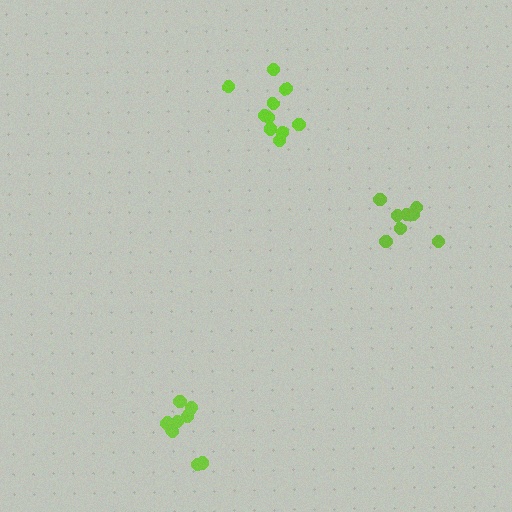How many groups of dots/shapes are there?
There are 3 groups.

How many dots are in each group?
Group 1: 8 dots, Group 2: 10 dots, Group 3: 9 dots (27 total).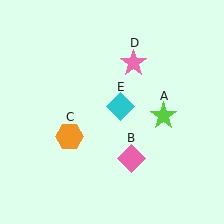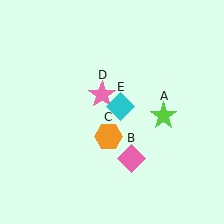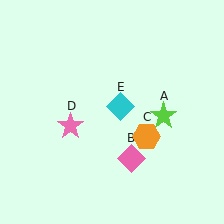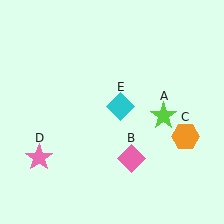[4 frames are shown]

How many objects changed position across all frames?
2 objects changed position: orange hexagon (object C), pink star (object D).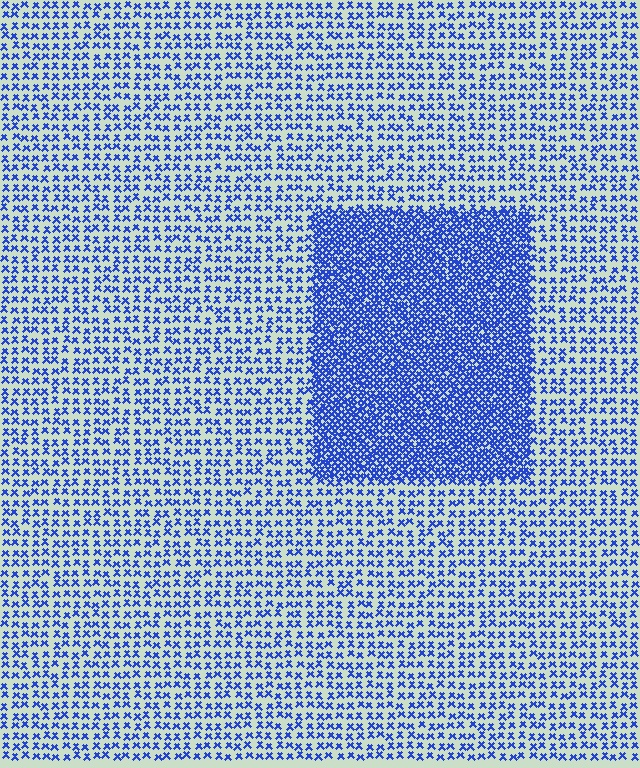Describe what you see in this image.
The image contains small blue elements arranged at two different densities. A rectangle-shaped region is visible where the elements are more densely packed than the surrounding area.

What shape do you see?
I see a rectangle.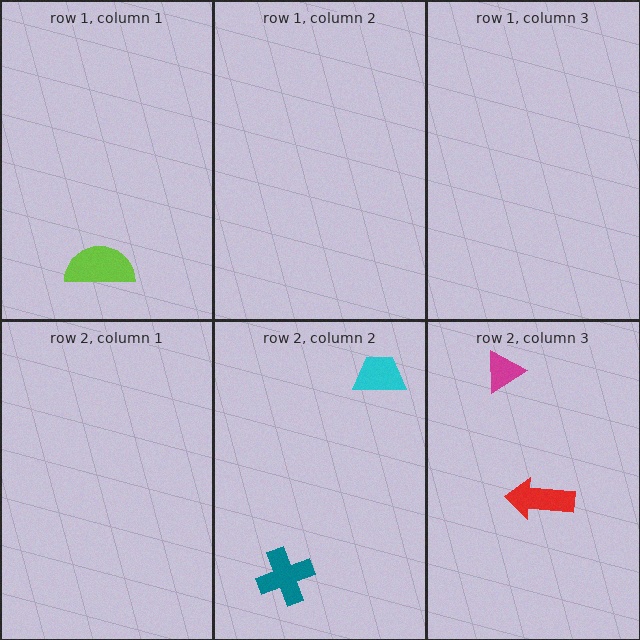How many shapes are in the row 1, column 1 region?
1.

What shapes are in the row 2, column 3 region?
The magenta triangle, the red arrow.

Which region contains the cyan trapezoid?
The row 2, column 2 region.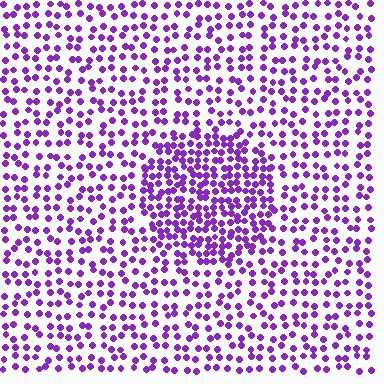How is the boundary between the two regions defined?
The boundary is defined by a change in element density (approximately 1.9x ratio). All elements are the same color, size, and shape.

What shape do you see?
I see a circle.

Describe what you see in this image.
The image contains small purple elements arranged at two different densities. A circle-shaped region is visible where the elements are more densely packed than the surrounding area.